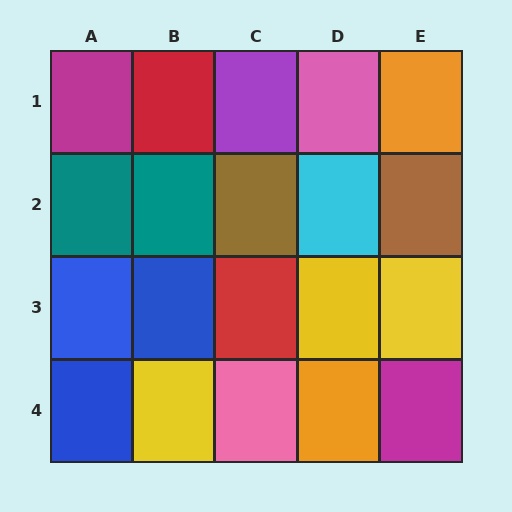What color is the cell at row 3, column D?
Yellow.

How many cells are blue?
3 cells are blue.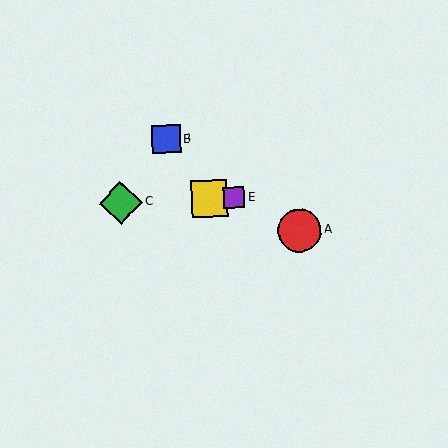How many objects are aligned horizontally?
3 objects (C, D, E) are aligned horizontally.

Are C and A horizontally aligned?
No, C is at y≈203 and A is at y≈231.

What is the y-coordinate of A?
Object A is at y≈231.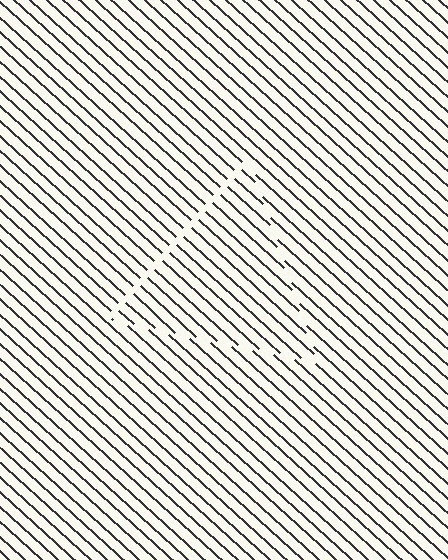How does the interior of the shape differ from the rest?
The interior of the shape contains the same grating, shifted by half a period — the contour is defined by the phase discontinuity where line-ends from the inner and outer gratings abut.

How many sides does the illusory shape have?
3 sides — the line-ends trace a triangle.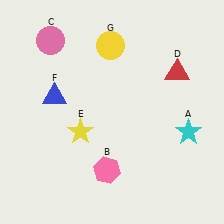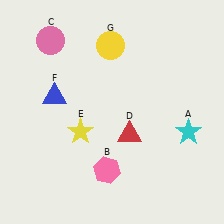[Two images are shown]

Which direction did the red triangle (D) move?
The red triangle (D) moved down.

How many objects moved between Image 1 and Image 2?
1 object moved between the two images.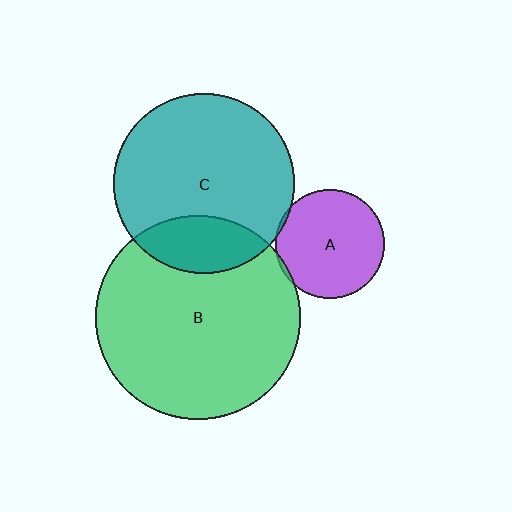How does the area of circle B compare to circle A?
Approximately 3.5 times.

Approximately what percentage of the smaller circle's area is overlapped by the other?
Approximately 5%.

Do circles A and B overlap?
Yes.